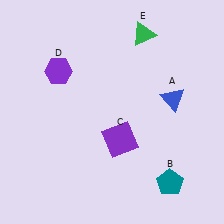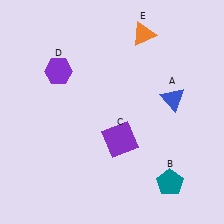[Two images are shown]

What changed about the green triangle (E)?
In Image 1, E is green. In Image 2, it changed to orange.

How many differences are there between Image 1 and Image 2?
There is 1 difference between the two images.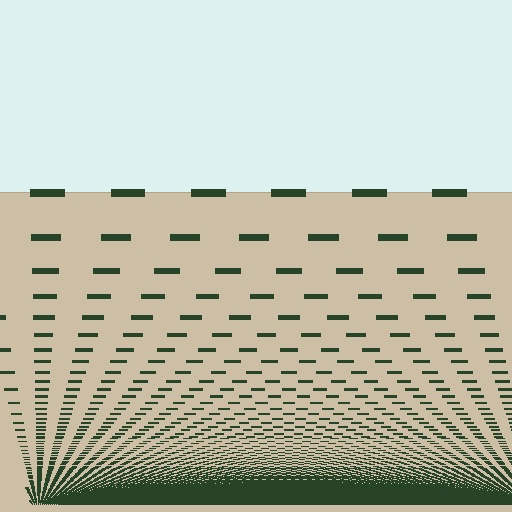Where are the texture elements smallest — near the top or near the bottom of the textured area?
Near the bottom.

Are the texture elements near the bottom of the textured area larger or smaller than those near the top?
Smaller. The gradient is inverted — elements near the bottom are smaller and denser.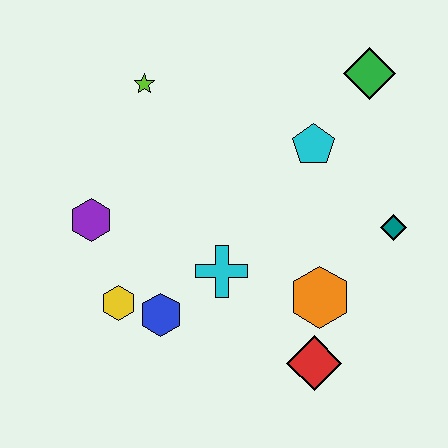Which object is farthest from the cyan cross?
The green diamond is farthest from the cyan cross.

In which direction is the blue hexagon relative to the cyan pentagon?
The blue hexagon is below the cyan pentagon.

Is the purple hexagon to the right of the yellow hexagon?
No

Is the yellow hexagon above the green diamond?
No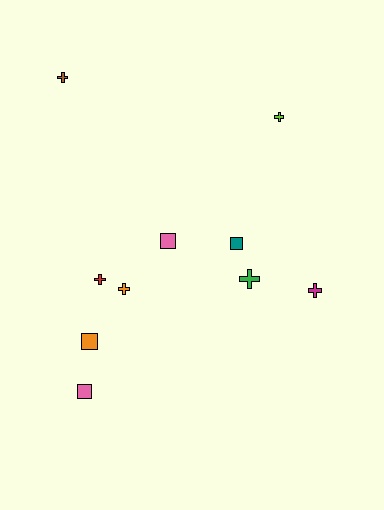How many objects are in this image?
There are 10 objects.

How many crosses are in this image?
There are 6 crosses.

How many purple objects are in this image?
There are no purple objects.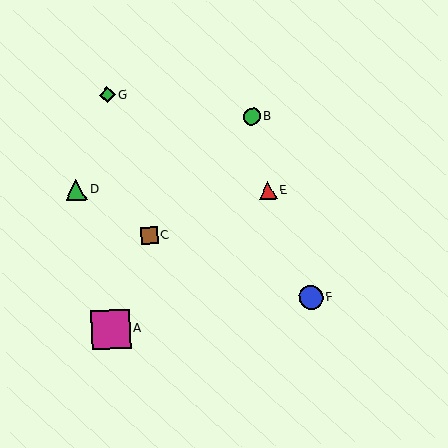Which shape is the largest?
The magenta square (labeled A) is the largest.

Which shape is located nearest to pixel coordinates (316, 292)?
The blue circle (labeled F) at (311, 298) is nearest to that location.